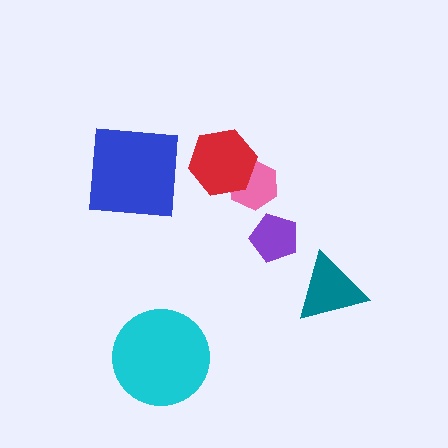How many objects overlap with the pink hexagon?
1 object overlaps with the pink hexagon.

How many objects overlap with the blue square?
0 objects overlap with the blue square.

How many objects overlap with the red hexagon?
1 object overlaps with the red hexagon.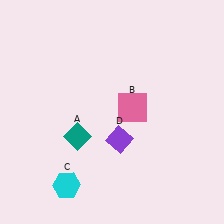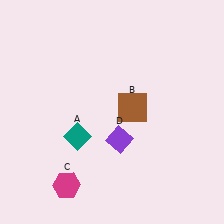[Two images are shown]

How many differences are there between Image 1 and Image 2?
There are 2 differences between the two images.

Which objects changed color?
B changed from pink to brown. C changed from cyan to magenta.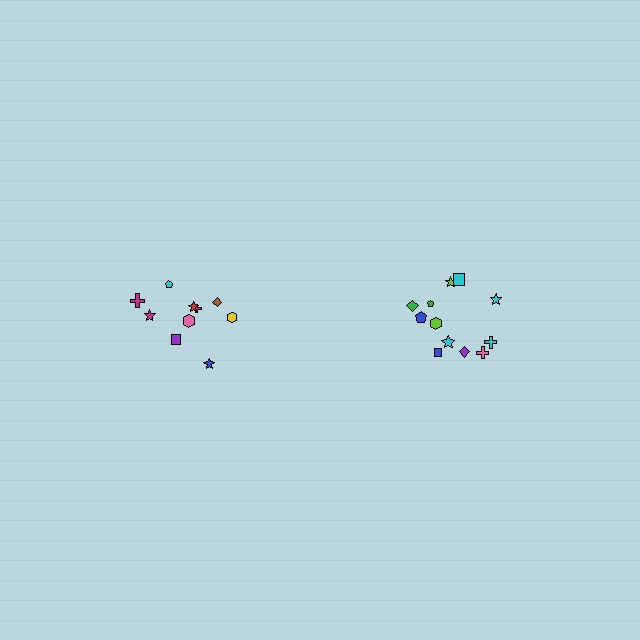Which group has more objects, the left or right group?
The right group.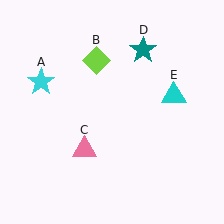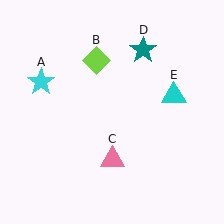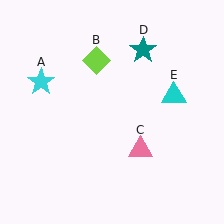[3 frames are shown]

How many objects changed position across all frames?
1 object changed position: pink triangle (object C).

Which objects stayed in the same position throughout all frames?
Cyan star (object A) and lime diamond (object B) and teal star (object D) and cyan triangle (object E) remained stationary.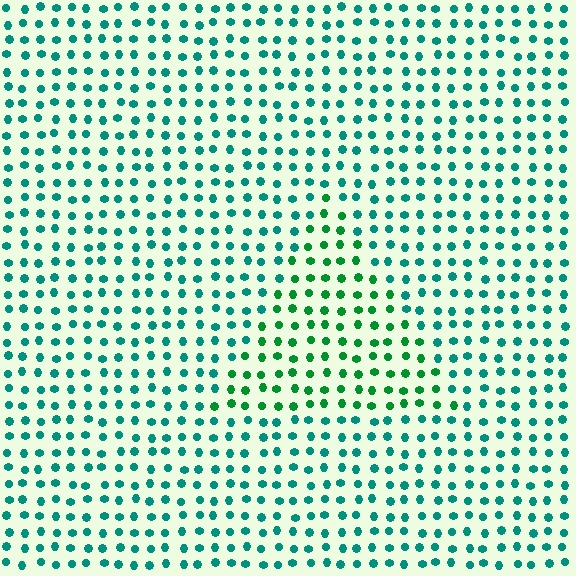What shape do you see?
I see a triangle.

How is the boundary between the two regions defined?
The boundary is defined purely by a slight shift in hue (about 33 degrees). Spacing, size, and orientation are identical on both sides.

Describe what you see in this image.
The image is filled with small teal elements in a uniform arrangement. A triangle-shaped region is visible where the elements are tinted to a slightly different hue, forming a subtle color boundary.